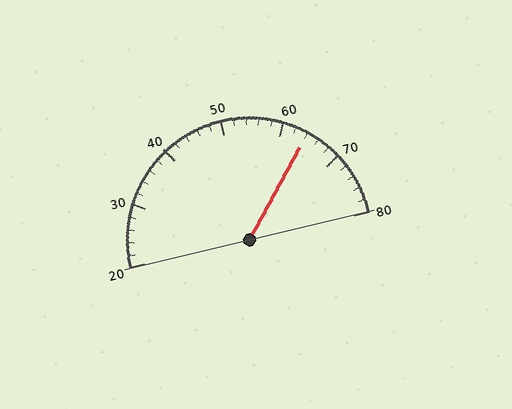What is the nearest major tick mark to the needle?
The nearest major tick mark is 60.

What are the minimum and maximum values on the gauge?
The gauge ranges from 20 to 80.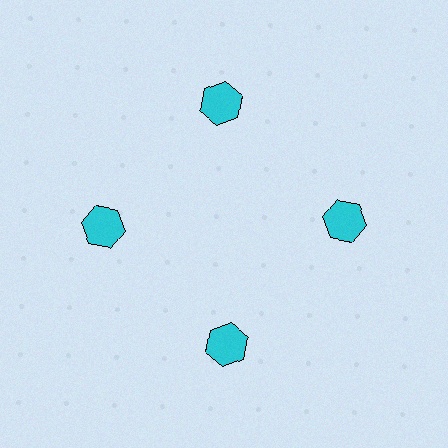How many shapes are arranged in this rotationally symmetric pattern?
There are 4 shapes, arranged in 4 groups of 1.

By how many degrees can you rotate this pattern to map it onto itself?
The pattern maps onto itself every 90 degrees of rotation.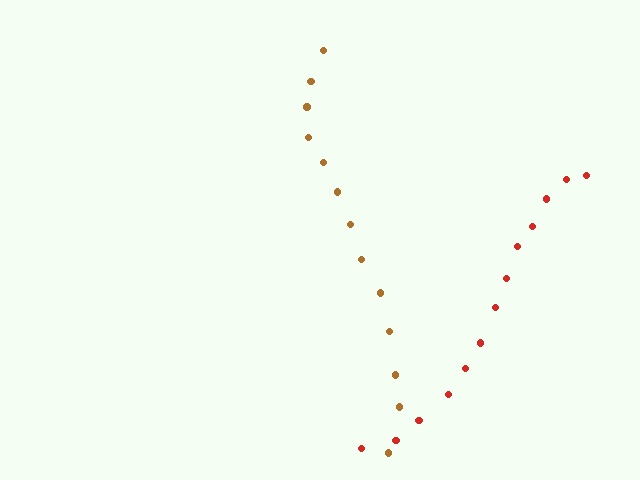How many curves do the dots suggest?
There are 2 distinct paths.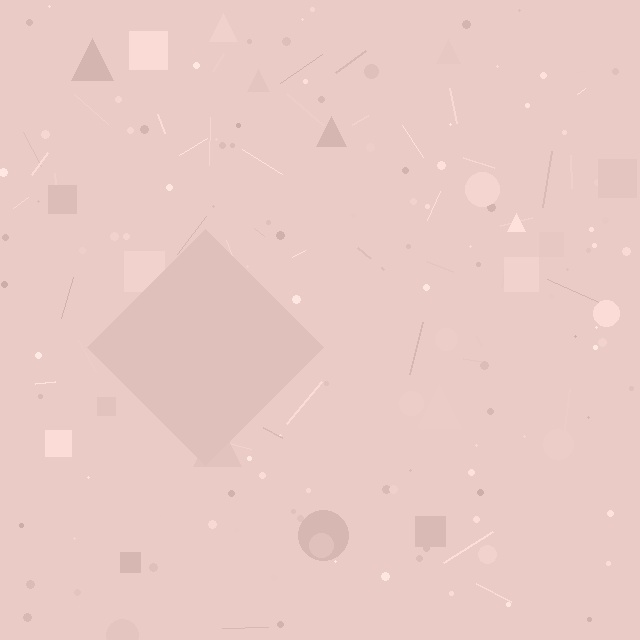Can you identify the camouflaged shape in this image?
The camouflaged shape is a diamond.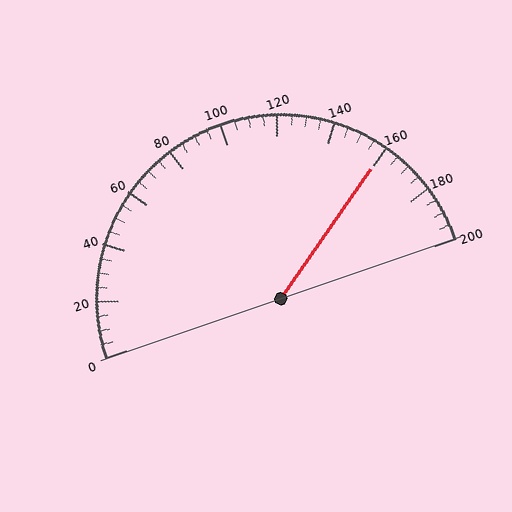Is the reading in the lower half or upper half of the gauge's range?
The reading is in the upper half of the range (0 to 200).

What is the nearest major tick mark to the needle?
The nearest major tick mark is 160.